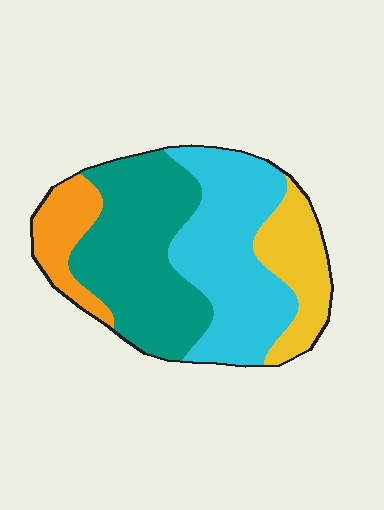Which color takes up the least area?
Orange, at roughly 10%.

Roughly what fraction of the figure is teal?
Teal covers around 35% of the figure.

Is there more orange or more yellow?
Yellow.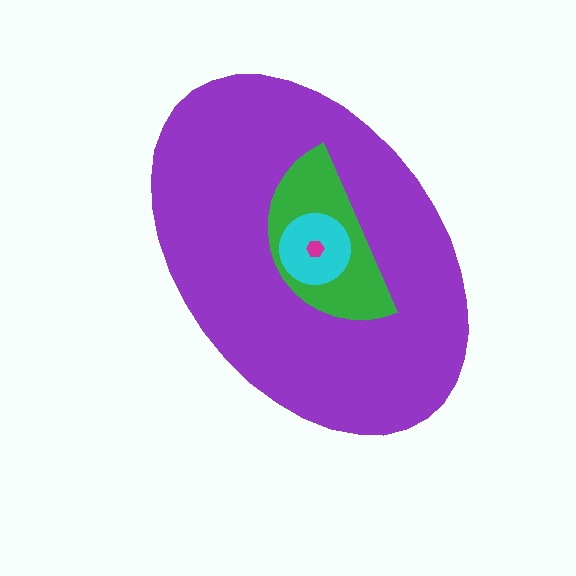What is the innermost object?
The magenta hexagon.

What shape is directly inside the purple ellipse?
The green semicircle.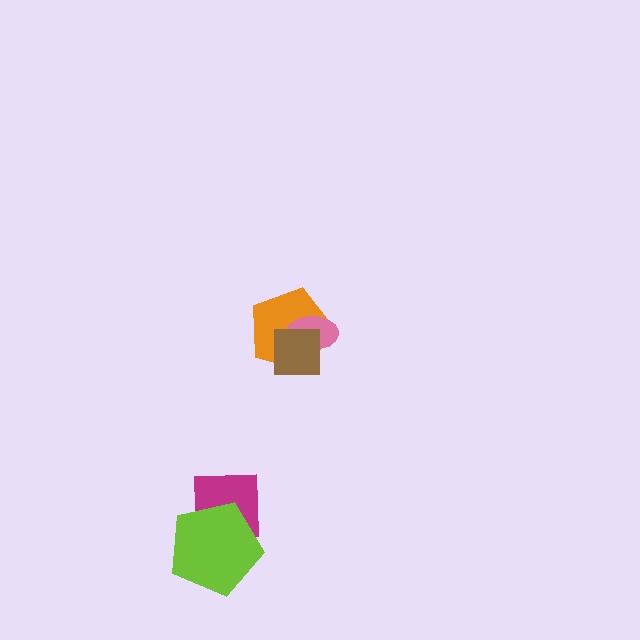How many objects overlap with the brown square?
2 objects overlap with the brown square.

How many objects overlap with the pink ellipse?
2 objects overlap with the pink ellipse.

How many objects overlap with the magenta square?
1 object overlaps with the magenta square.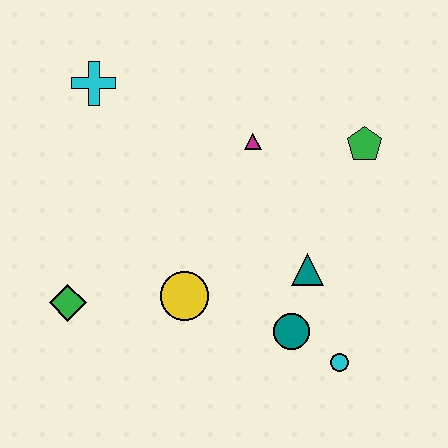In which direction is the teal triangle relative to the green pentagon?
The teal triangle is below the green pentagon.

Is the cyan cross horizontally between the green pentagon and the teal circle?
No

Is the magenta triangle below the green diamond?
No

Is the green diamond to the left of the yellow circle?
Yes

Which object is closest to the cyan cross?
The magenta triangle is closest to the cyan cross.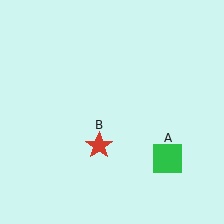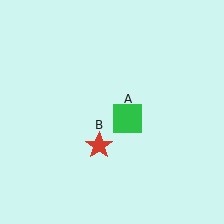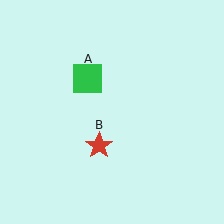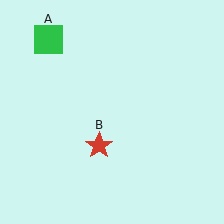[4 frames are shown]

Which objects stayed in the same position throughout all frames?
Red star (object B) remained stationary.